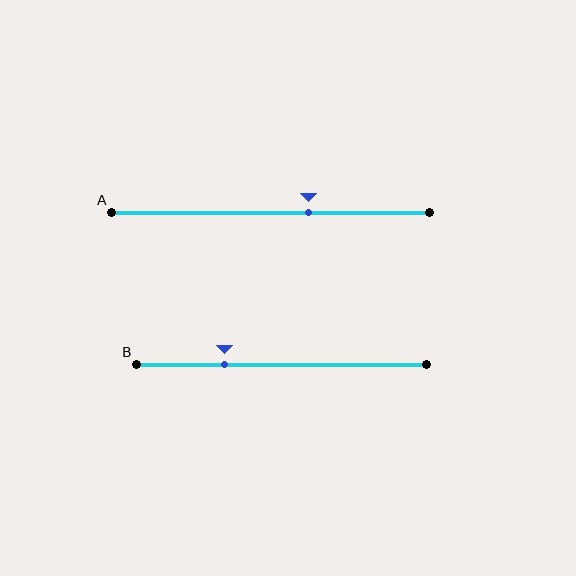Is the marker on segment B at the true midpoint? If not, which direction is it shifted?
No, the marker on segment B is shifted to the left by about 20% of the segment length.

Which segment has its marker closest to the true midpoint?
Segment A has its marker closest to the true midpoint.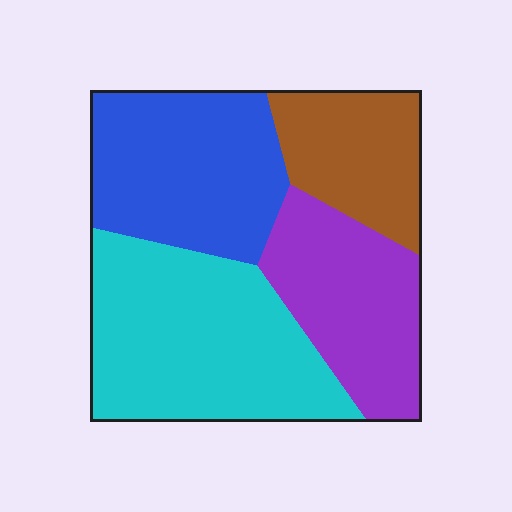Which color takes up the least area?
Brown, at roughly 15%.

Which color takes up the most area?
Cyan, at roughly 35%.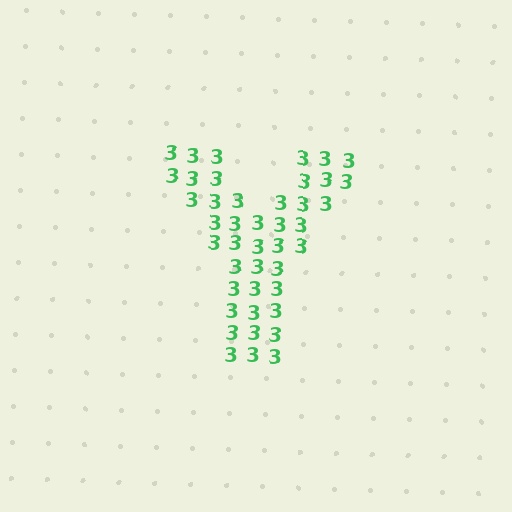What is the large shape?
The large shape is the letter Y.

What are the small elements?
The small elements are digit 3's.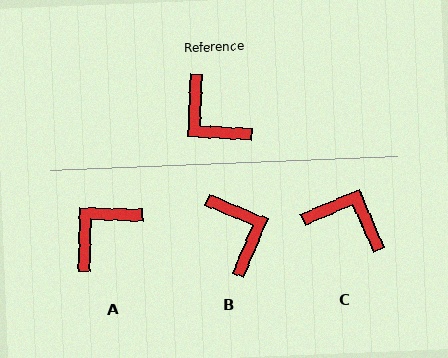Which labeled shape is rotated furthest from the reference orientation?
B, about 160 degrees away.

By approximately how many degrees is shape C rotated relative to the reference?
Approximately 154 degrees clockwise.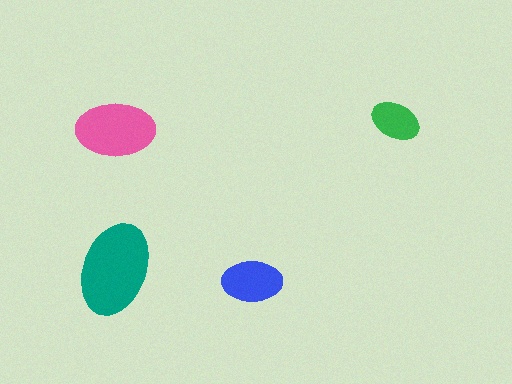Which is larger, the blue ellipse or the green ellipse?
The blue one.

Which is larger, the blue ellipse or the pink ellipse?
The pink one.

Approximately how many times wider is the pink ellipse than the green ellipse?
About 1.5 times wider.